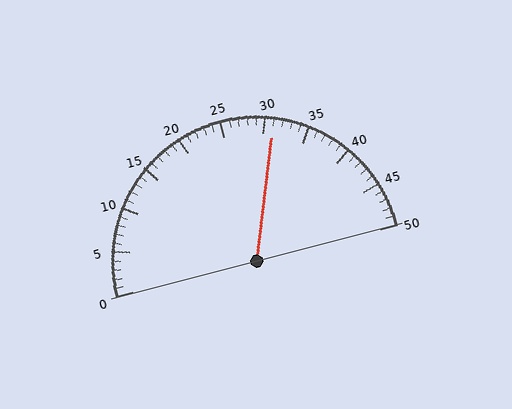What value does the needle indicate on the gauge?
The needle indicates approximately 31.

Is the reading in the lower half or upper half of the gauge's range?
The reading is in the upper half of the range (0 to 50).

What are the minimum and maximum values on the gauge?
The gauge ranges from 0 to 50.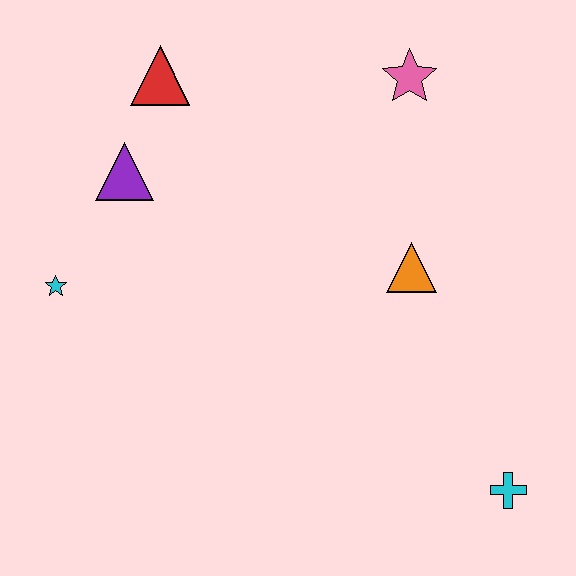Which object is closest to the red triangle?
The purple triangle is closest to the red triangle.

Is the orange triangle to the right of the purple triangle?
Yes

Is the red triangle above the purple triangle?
Yes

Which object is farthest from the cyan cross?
The red triangle is farthest from the cyan cross.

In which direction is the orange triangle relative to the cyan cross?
The orange triangle is above the cyan cross.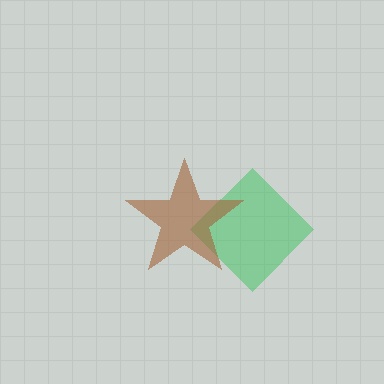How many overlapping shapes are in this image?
There are 2 overlapping shapes in the image.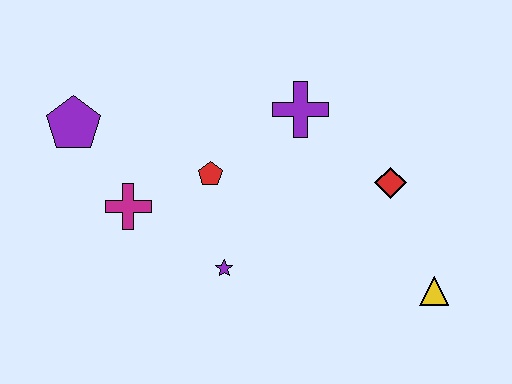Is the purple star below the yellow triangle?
No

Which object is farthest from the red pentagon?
The yellow triangle is farthest from the red pentagon.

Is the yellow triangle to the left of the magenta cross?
No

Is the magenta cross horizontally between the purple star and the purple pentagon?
Yes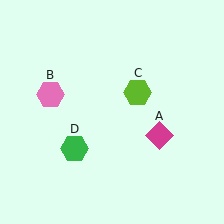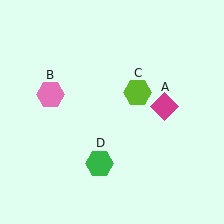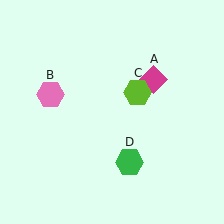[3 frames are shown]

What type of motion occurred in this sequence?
The magenta diamond (object A), green hexagon (object D) rotated counterclockwise around the center of the scene.